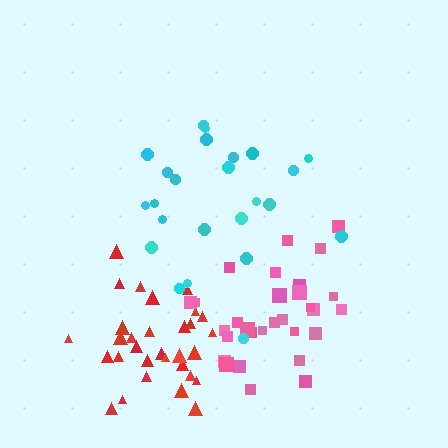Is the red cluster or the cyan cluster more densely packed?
Red.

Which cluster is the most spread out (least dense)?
Cyan.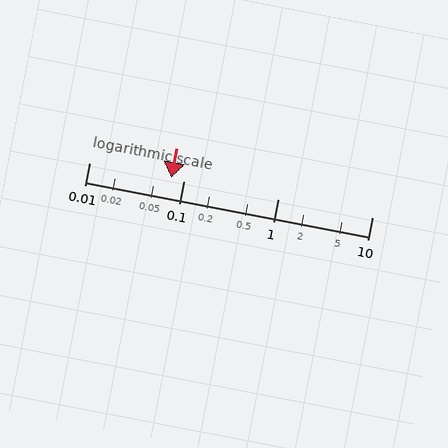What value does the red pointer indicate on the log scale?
The pointer indicates approximately 0.074.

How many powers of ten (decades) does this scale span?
The scale spans 3 decades, from 0.01 to 10.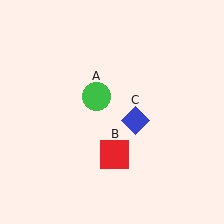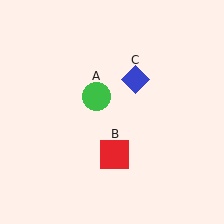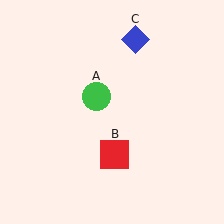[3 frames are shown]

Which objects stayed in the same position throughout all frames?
Green circle (object A) and red square (object B) remained stationary.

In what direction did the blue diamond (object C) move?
The blue diamond (object C) moved up.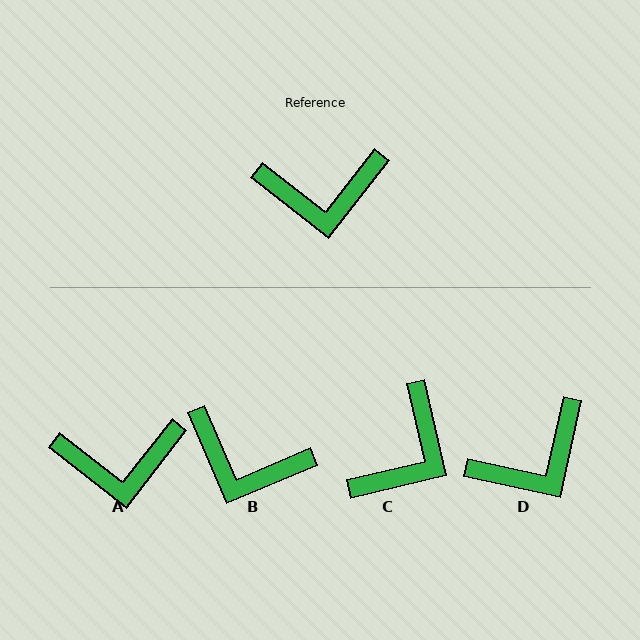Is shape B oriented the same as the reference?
No, it is off by about 29 degrees.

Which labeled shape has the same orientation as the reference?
A.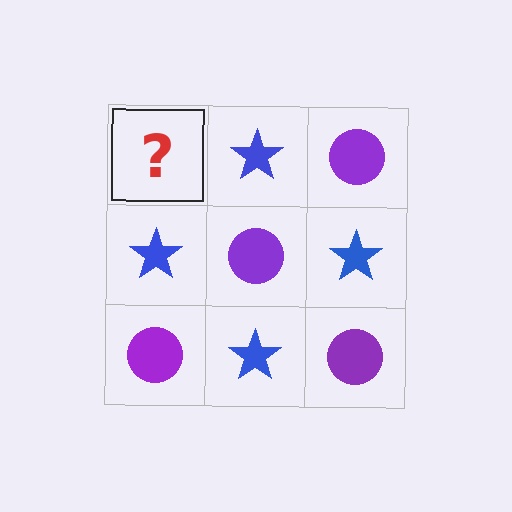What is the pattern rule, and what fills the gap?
The rule is that it alternates purple circle and blue star in a checkerboard pattern. The gap should be filled with a purple circle.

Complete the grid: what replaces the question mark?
The question mark should be replaced with a purple circle.